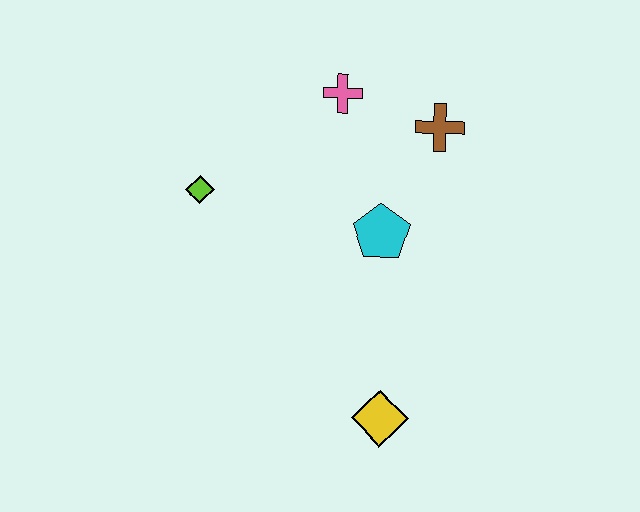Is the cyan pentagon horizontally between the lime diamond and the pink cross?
No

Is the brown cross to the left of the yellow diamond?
No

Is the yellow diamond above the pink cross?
No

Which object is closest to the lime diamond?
The pink cross is closest to the lime diamond.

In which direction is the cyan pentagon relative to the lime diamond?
The cyan pentagon is to the right of the lime diamond.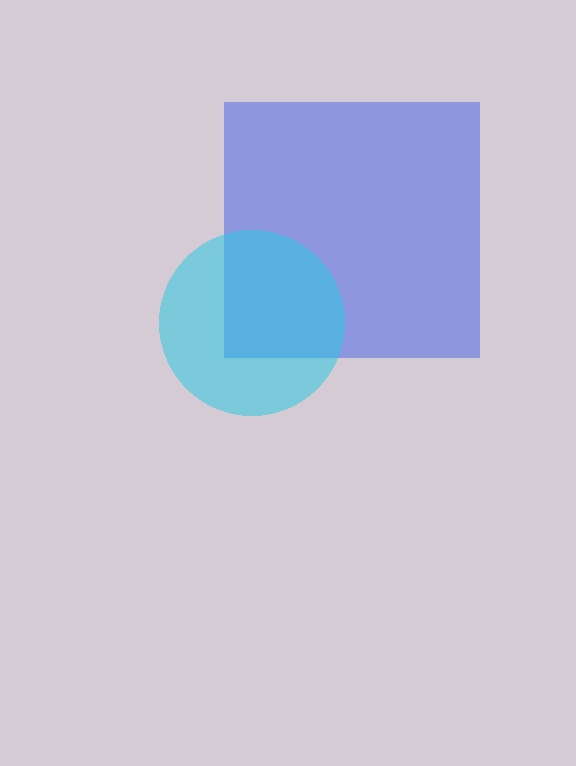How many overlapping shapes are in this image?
There are 2 overlapping shapes in the image.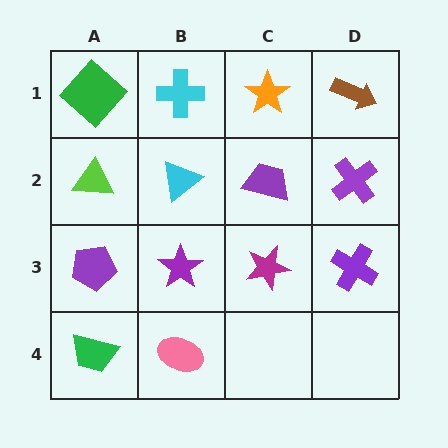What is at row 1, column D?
A brown arrow.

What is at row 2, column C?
A purple trapezoid.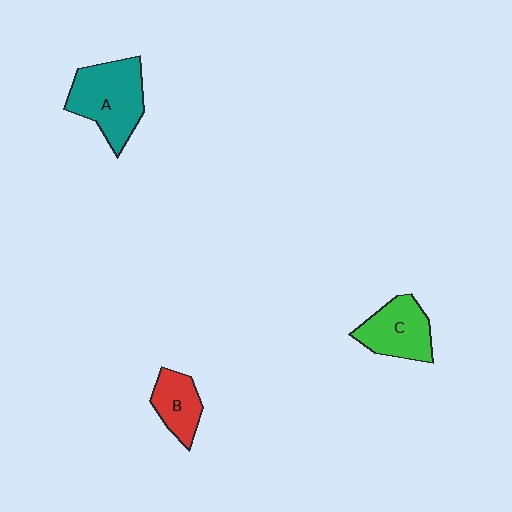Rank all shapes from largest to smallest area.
From largest to smallest: A (teal), C (green), B (red).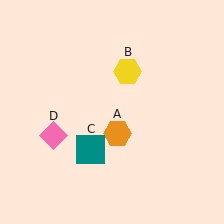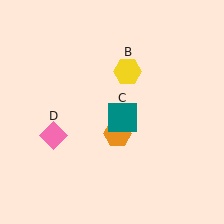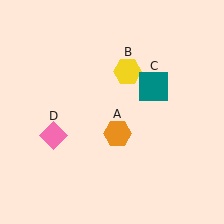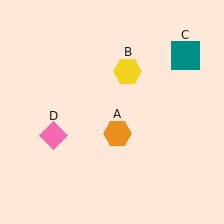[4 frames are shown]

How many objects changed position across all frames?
1 object changed position: teal square (object C).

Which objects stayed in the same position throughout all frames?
Orange hexagon (object A) and yellow hexagon (object B) and pink diamond (object D) remained stationary.